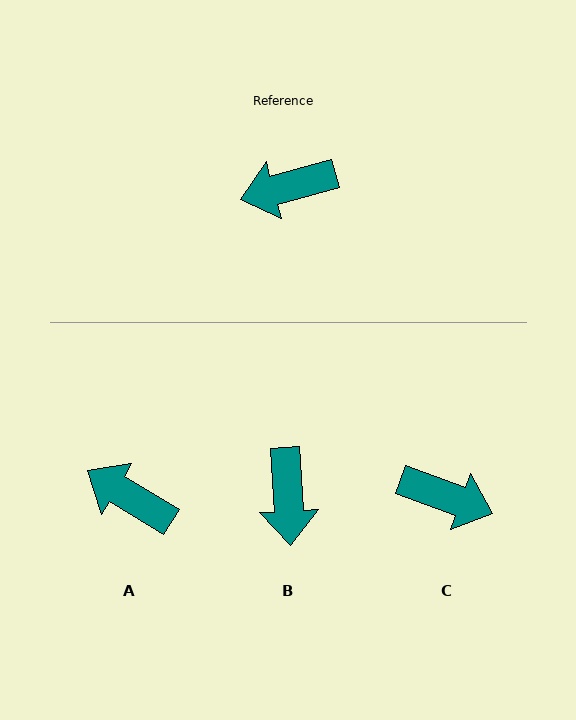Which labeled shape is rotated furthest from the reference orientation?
C, about 145 degrees away.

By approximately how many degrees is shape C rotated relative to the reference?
Approximately 145 degrees counter-clockwise.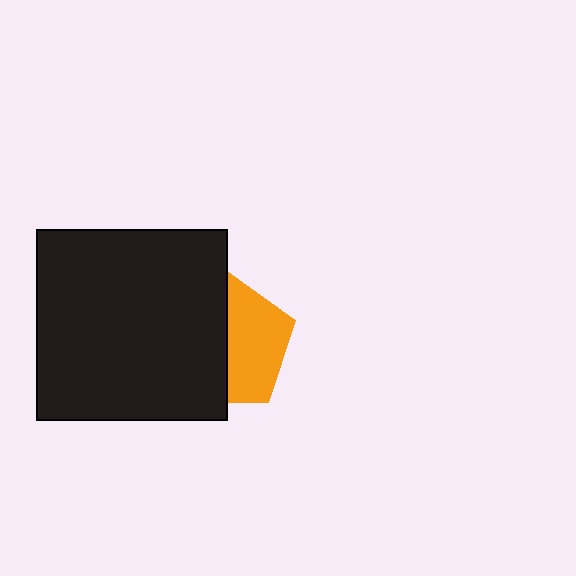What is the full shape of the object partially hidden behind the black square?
The partially hidden object is an orange pentagon.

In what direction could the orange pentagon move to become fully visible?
The orange pentagon could move right. That would shift it out from behind the black square entirely.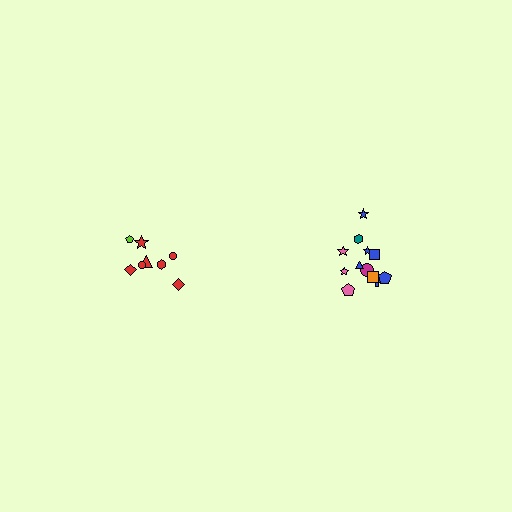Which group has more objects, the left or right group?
The right group.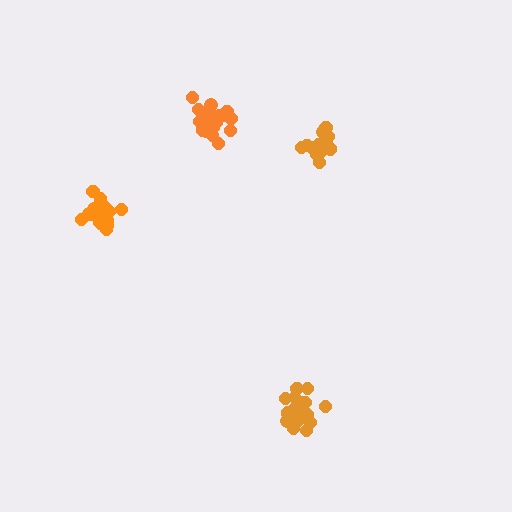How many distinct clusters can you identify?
There are 4 distinct clusters.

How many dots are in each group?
Group 1: 19 dots, Group 2: 20 dots, Group 3: 20 dots, Group 4: 19 dots (78 total).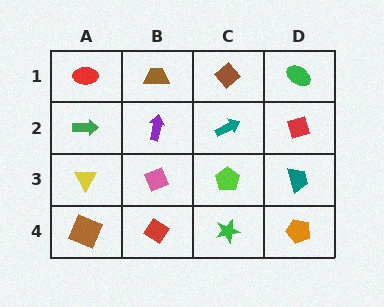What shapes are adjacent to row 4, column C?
A lime pentagon (row 3, column C), a red diamond (row 4, column B), an orange pentagon (row 4, column D).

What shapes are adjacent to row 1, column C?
A teal arrow (row 2, column C), a brown trapezoid (row 1, column B), a green ellipse (row 1, column D).